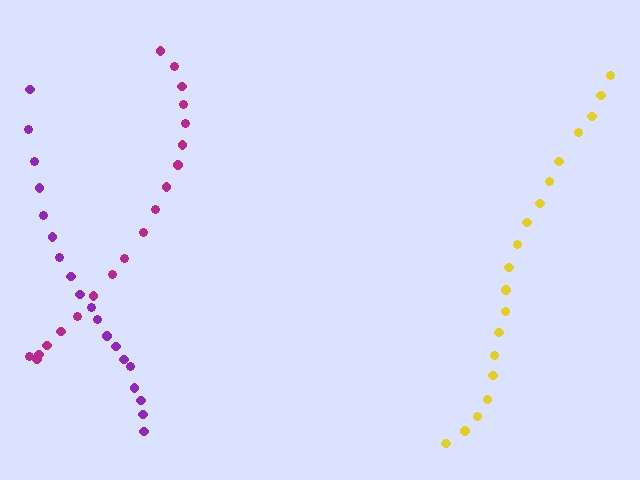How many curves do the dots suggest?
There are 3 distinct paths.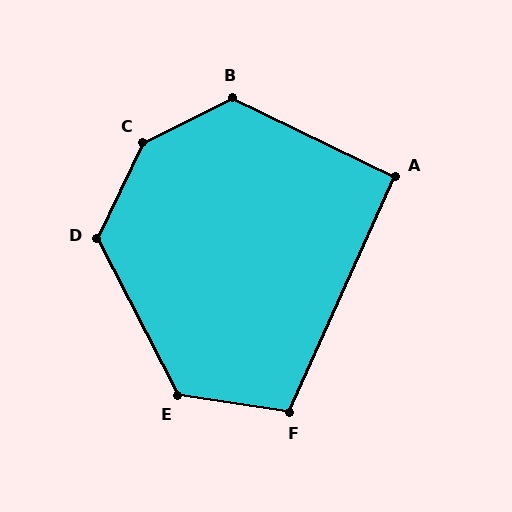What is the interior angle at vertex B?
Approximately 127 degrees (obtuse).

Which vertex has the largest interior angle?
C, at approximately 142 degrees.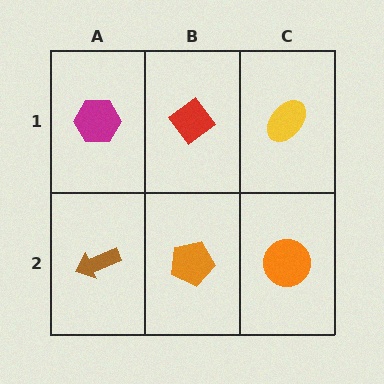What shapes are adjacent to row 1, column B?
An orange pentagon (row 2, column B), a magenta hexagon (row 1, column A), a yellow ellipse (row 1, column C).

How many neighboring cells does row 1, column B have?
3.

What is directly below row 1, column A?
A brown arrow.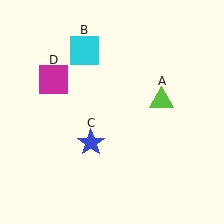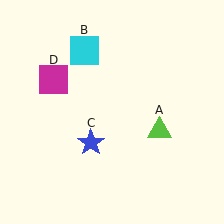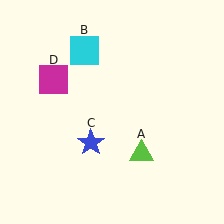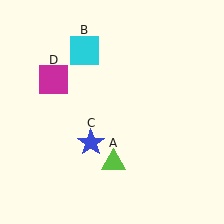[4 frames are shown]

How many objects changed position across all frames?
1 object changed position: lime triangle (object A).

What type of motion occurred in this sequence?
The lime triangle (object A) rotated clockwise around the center of the scene.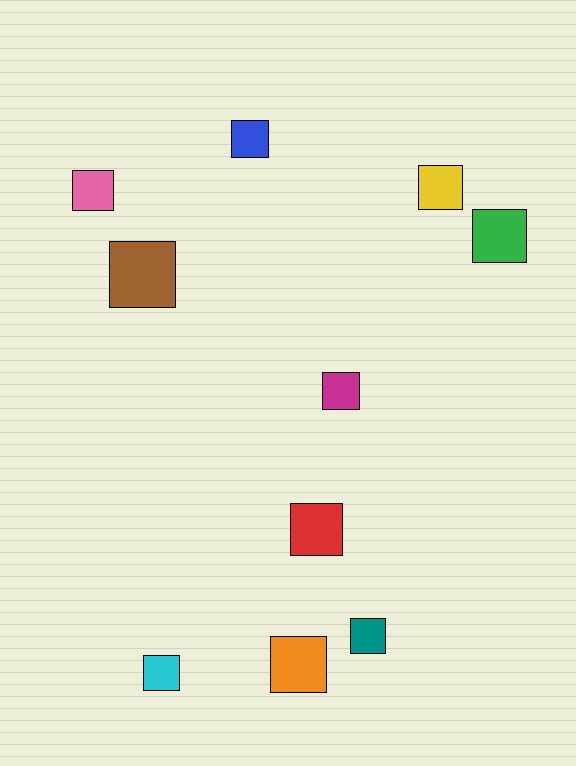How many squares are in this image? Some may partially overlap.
There are 10 squares.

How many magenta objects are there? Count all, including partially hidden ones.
There is 1 magenta object.